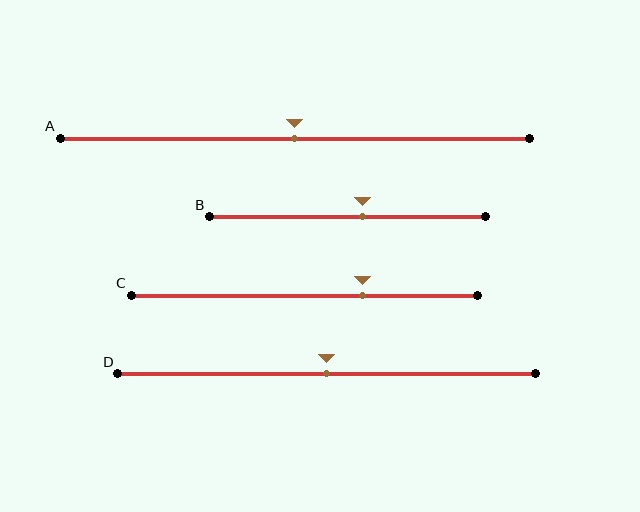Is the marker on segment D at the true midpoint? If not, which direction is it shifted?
Yes, the marker on segment D is at the true midpoint.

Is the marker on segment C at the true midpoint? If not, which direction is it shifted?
No, the marker on segment C is shifted to the right by about 17% of the segment length.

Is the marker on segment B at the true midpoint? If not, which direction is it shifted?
No, the marker on segment B is shifted to the right by about 5% of the segment length.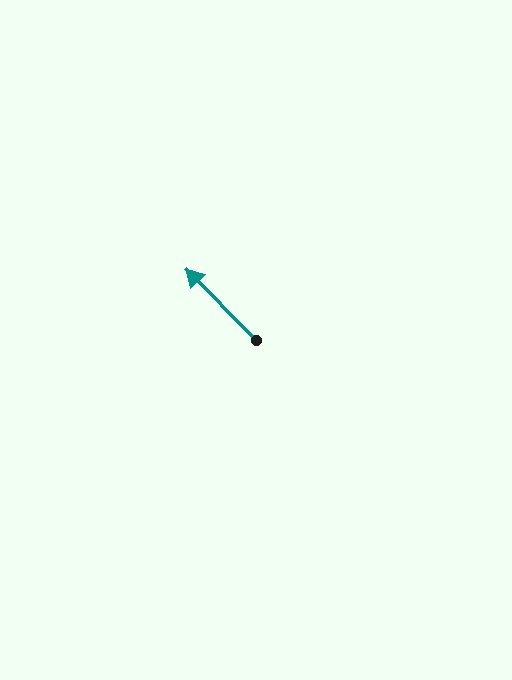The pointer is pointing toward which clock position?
Roughly 11 o'clock.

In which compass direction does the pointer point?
Northwest.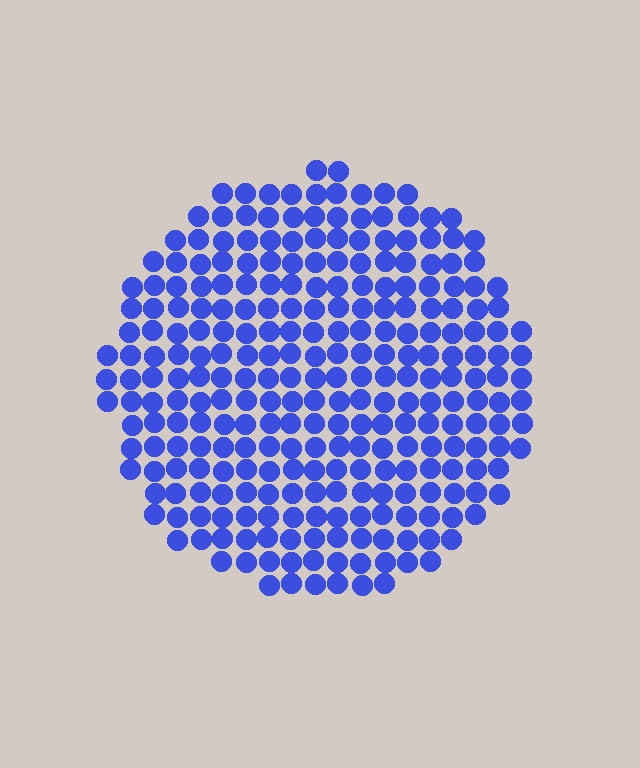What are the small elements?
The small elements are circles.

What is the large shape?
The large shape is a circle.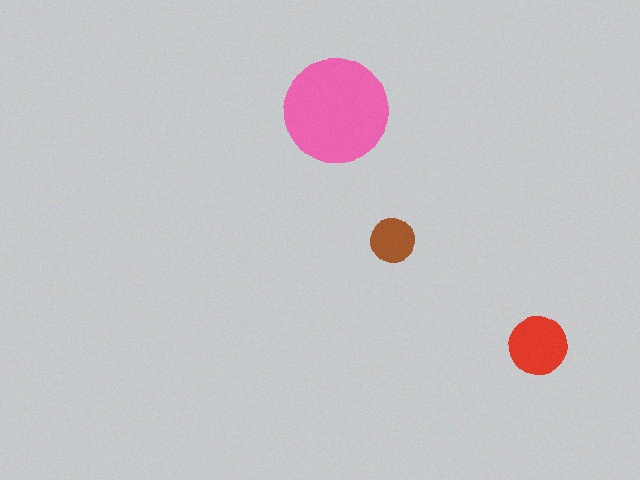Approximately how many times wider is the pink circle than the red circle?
About 2 times wider.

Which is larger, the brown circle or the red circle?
The red one.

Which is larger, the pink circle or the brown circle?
The pink one.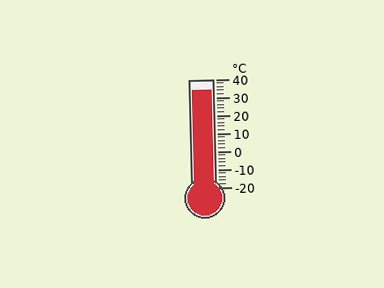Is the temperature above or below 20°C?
The temperature is above 20°C.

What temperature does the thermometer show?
The thermometer shows approximately 34°C.